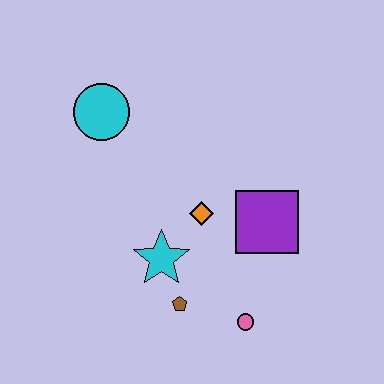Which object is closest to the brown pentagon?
The cyan star is closest to the brown pentagon.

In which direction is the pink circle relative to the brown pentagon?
The pink circle is to the right of the brown pentagon.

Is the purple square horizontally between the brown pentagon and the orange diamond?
No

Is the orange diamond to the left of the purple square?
Yes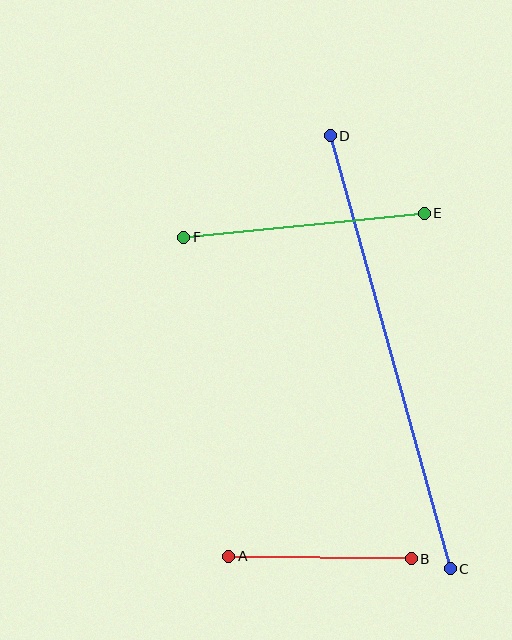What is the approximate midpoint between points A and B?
The midpoint is at approximately (320, 558) pixels.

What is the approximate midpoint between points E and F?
The midpoint is at approximately (304, 225) pixels.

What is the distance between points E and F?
The distance is approximately 241 pixels.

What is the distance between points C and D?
The distance is approximately 449 pixels.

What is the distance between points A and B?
The distance is approximately 183 pixels.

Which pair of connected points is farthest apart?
Points C and D are farthest apart.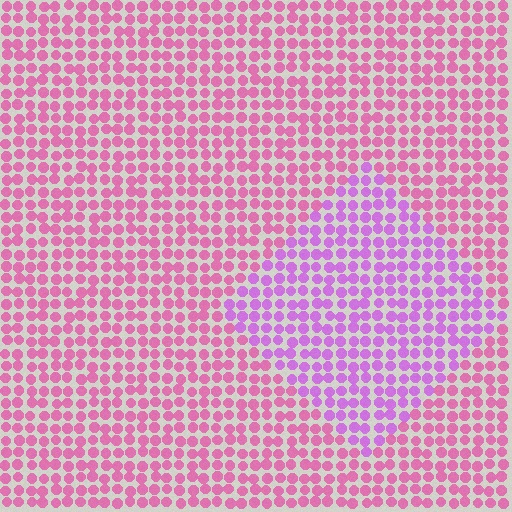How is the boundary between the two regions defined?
The boundary is defined purely by a slight shift in hue (about 35 degrees). Spacing, size, and orientation are identical on both sides.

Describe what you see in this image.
The image is filled with small pink elements in a uniform arrangement. A diamond-shaped region is visible where the elements are tinted to a slightly different hue, forming a subtle color boundary.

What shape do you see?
I see a diamond.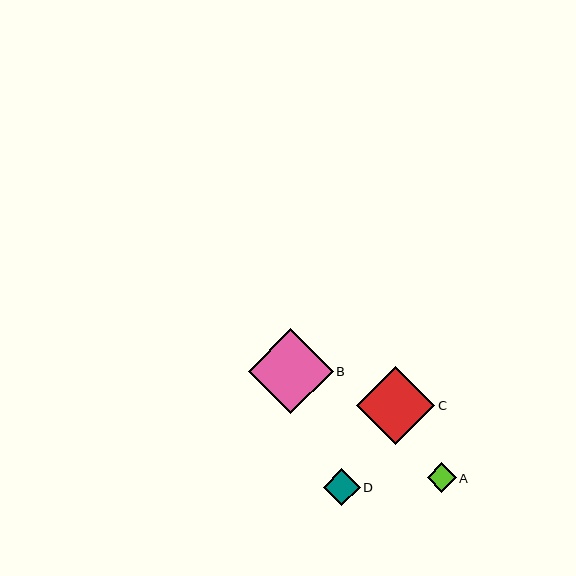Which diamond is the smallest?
Diamond A is the smallest with a size of approximately 29 pixels.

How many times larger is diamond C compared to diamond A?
Diamond C is approximately 2.7 times the size of diamond A.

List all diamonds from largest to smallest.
From largest to smallest: B, C, D, A.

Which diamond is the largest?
Diamond B is the largest with a size of approximately 85 pixels.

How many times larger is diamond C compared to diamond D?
Diamond C is approximately 2.1 times the size of diamond D.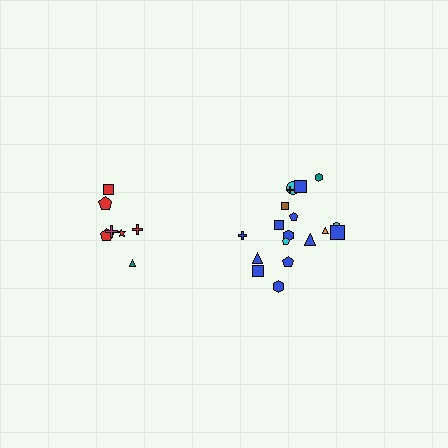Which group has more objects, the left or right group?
The right group.